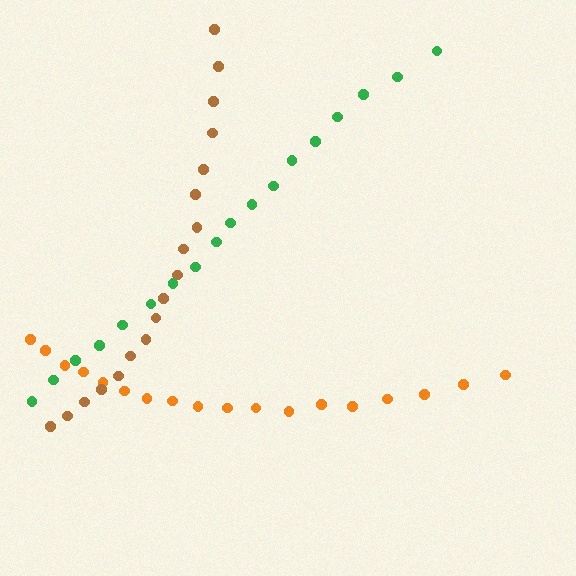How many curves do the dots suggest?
There are 3 distinct paths.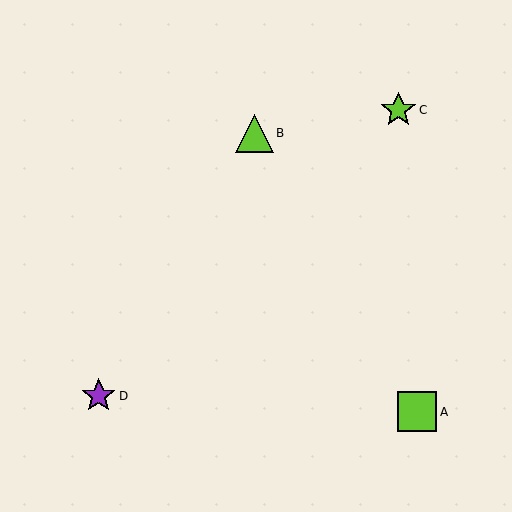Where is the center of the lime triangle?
The center of the lime triangle is at (254, 133).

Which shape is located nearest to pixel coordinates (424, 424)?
The lime square (labeled A) at (417, 412) is nearest to that location.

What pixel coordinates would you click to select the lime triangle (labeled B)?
Click at (254, 133) to select the lime triangle B.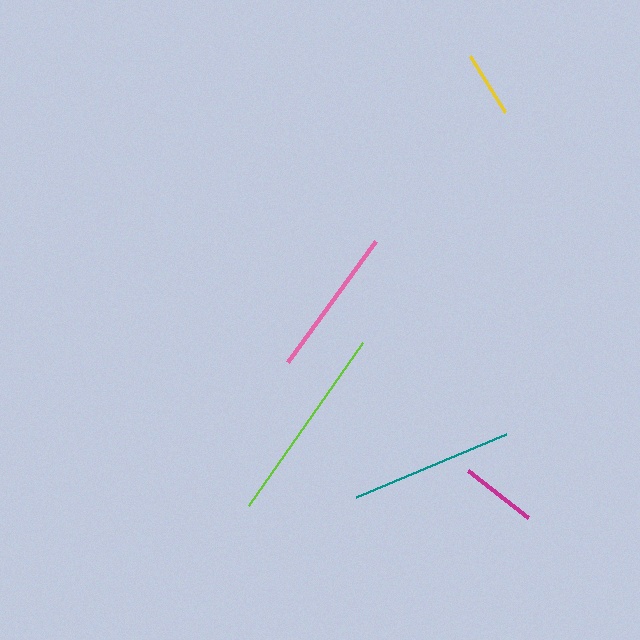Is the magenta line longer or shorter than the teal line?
The teal line is longer than the magenta line.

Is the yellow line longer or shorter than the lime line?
The lime line is longer than the yellow line.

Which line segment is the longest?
The lime line is the longest at approximately 199 pixels.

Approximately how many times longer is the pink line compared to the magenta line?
The pink line is approximately 2.0 times the length of the magenta line.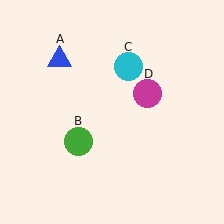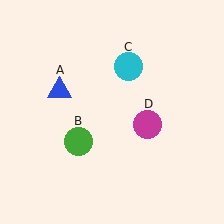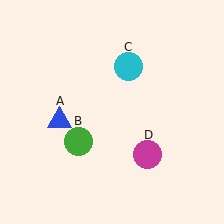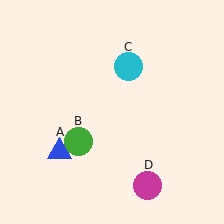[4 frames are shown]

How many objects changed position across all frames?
2 objects changed position: blue triangle (object A), magenta circle (object D).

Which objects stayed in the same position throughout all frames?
Green circle (object B) and cyan circle (object C) remained stationary.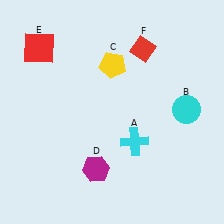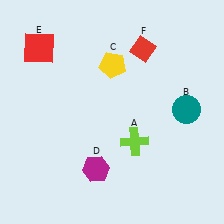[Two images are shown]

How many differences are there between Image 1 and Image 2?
There are 2 differences between the two images.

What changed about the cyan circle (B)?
In Image 1, B is cyan. In Image 2, it changed to teal.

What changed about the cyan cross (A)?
In Image 1, A is cyan. In Image 2, it changed to lime.